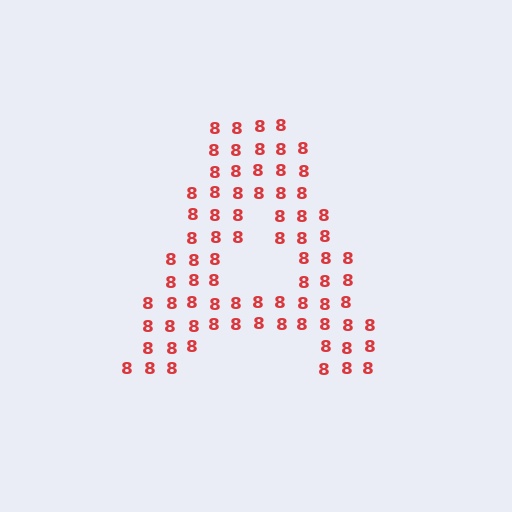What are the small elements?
The small elements are digit 8's.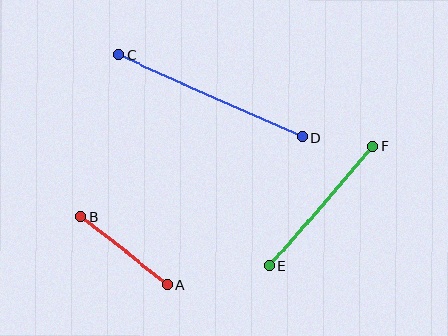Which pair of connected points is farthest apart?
Points C and D are farthest apart.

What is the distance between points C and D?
The distance is approximately 201 pixels.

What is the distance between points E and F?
The distance is approximately 158 pixels.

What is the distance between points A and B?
The distance is approximately 110 pixels.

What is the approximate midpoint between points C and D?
The midpoint is at approximately (210, 96) pixels.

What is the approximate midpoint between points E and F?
The midpoint is at approximately (321, 206) pixels.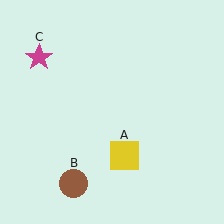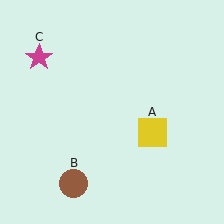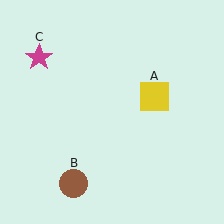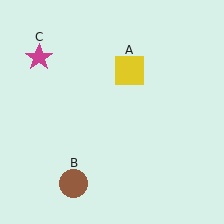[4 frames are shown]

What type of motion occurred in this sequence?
The yellow square (object A) rotated counterclockwise around the center of the scene.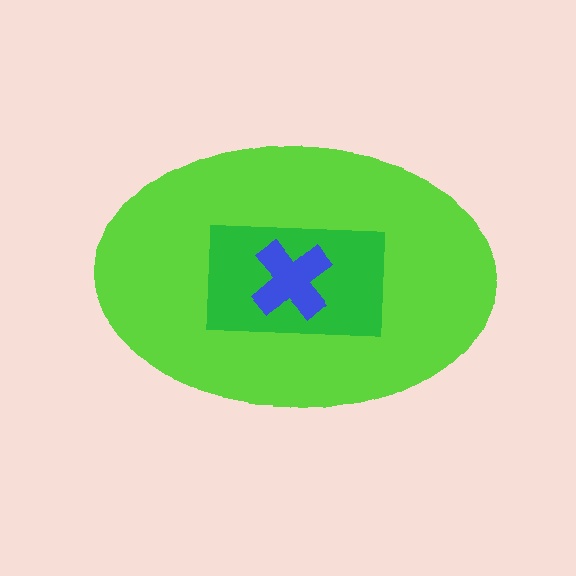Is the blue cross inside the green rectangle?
Yes.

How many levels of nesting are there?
3.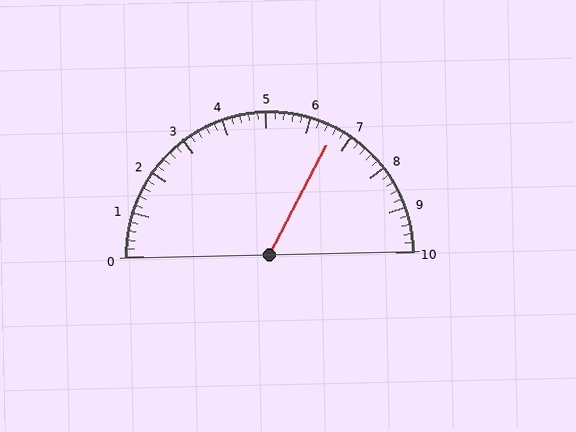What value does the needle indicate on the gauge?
The needle indicates approximately 6.6.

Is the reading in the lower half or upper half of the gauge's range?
The reading is in the upper half of the range (0 to 10).